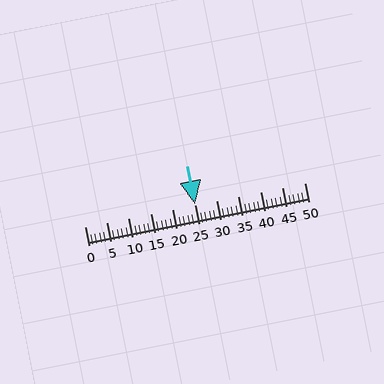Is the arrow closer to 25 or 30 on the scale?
The arrow is closer to 25.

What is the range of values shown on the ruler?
The ruler shows values from 0 to 50.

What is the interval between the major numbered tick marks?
The major tick marks are spaced 5 units apart.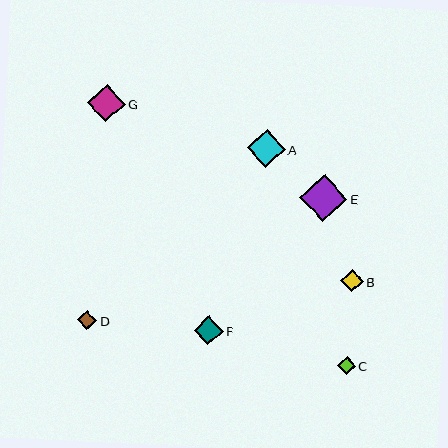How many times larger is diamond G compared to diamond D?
Diamond G is approximately 2.0 times the size of diamond D.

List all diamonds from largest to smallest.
From largest to smallest: E, G, A, F, B, D, C.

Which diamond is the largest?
Diamond E is the largest with a size of approximately 47 pixels.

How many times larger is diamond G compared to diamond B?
Diamond G is approximately 1.7 times the size of diamond B.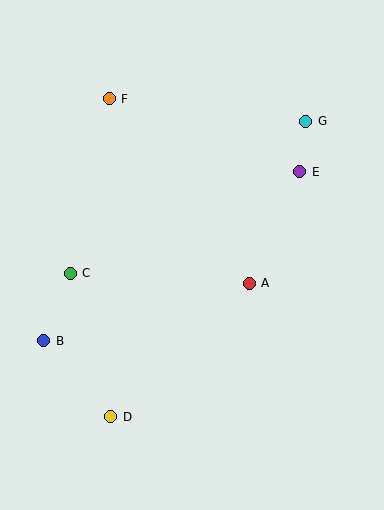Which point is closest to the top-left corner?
Point F is closest to the top-left corner.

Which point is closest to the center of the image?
Point A at (249, 283) is closest to the center.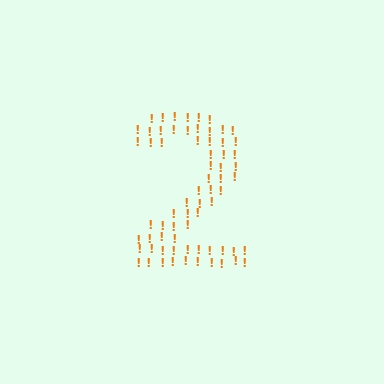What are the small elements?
The small elements are exclamation marks.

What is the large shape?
The large shape is the digit 2.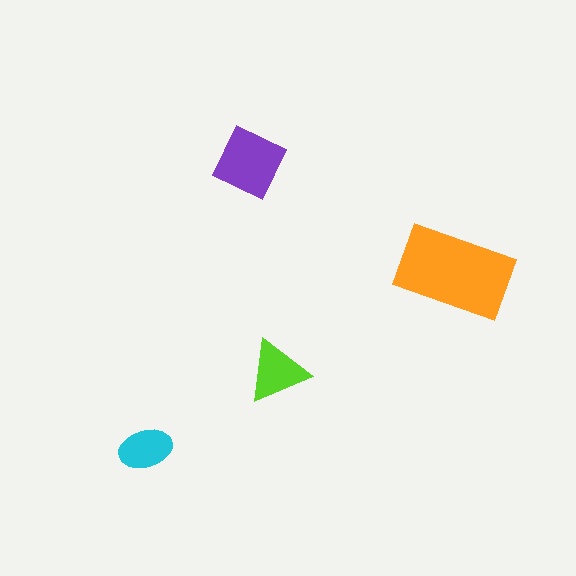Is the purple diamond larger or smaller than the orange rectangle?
Smaller.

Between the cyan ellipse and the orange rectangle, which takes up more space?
The orange rectangle.